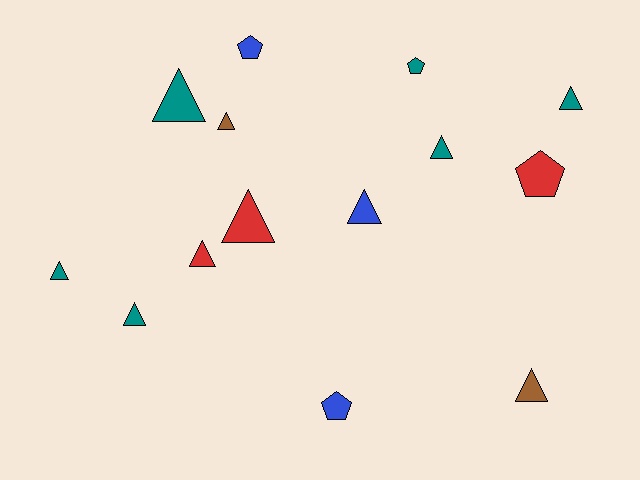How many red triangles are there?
There are 2 red triangles.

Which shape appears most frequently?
Triangle, with 10 objects.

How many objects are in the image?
There are 14 objects.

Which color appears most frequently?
Teal, with 6 objects.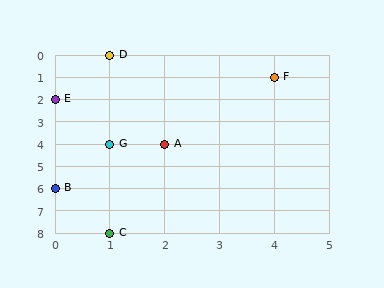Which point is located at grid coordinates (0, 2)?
Point E is at (0, 2).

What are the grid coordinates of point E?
Point E is at grid coordinates (0, 2).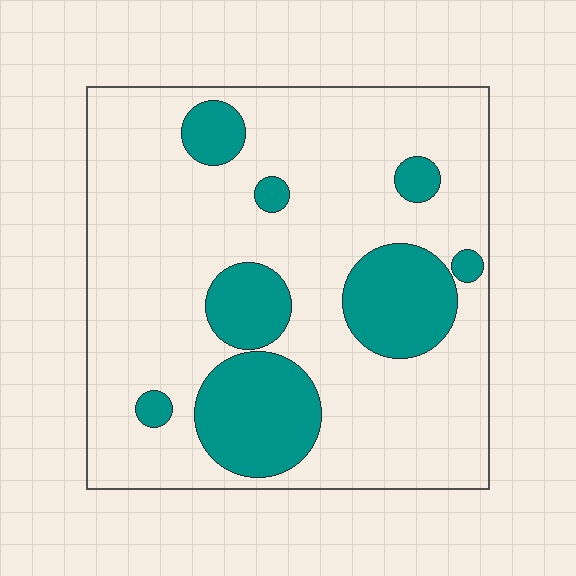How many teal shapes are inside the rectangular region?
8.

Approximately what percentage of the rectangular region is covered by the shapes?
Approximately 25%.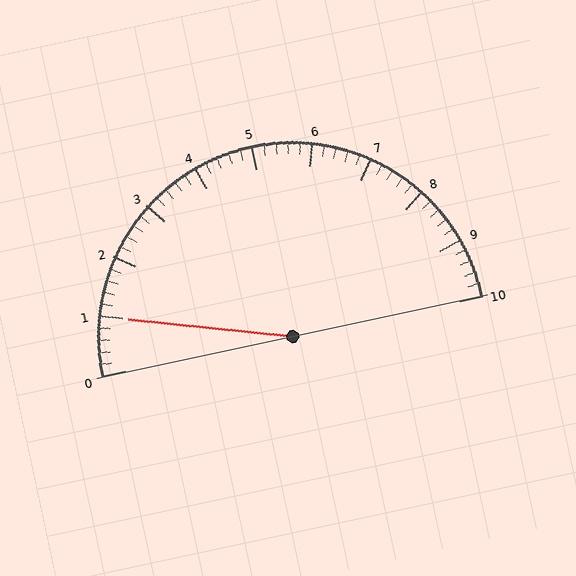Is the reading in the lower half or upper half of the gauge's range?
The reading is in the lower half of the range (0 to 10).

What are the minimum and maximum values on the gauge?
The gauge ranges from 0 to 10.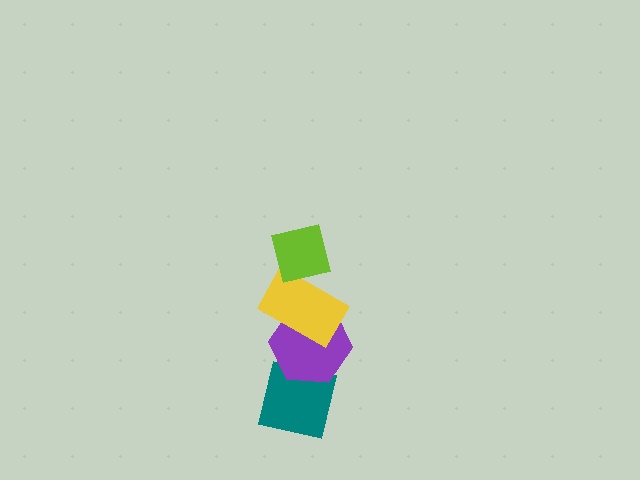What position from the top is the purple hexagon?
The purple hexagon is 3rd from the top.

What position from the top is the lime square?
The lime square is 1st from the top.